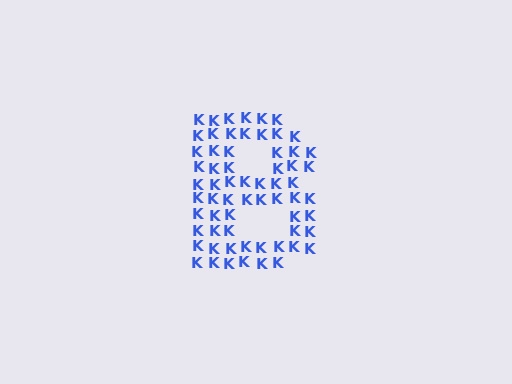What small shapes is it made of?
It is made of small letter K's.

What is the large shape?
The large shape is the letter B.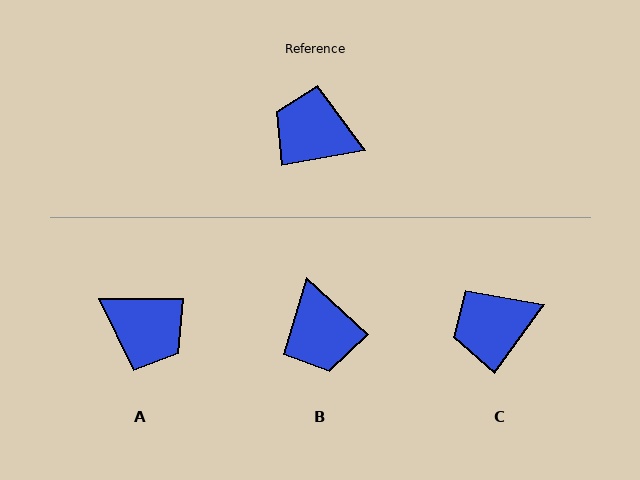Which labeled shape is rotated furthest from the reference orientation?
A, about 169 degrees away.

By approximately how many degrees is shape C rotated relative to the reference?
Approximately 43 degrees counter-clockwise.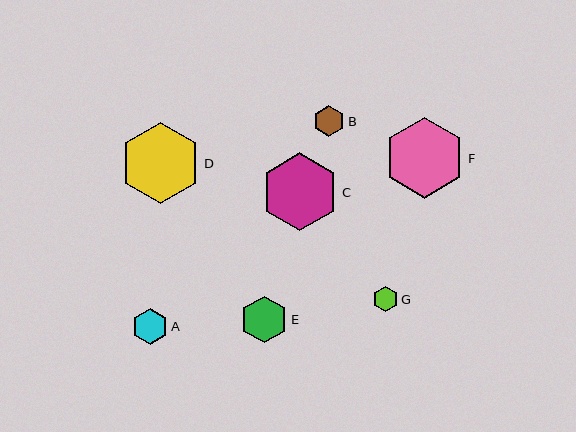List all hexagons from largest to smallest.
From largest to smallest: F, D, C, E, A, B, G.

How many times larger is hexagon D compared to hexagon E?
Hexagon D is approximately 1.7 times the size of hexagon E.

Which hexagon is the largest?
Hexagon F is the largest with a size of approximately 81 pixels.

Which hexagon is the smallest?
Hexagon G is the smallest with a size of approximately 26 pixels.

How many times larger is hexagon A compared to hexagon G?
Hexagon A is approximately 1.4 times the size of hexagon G.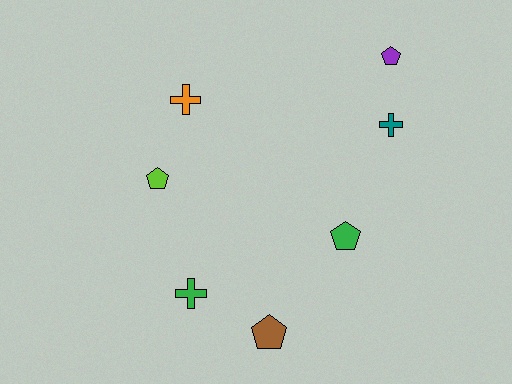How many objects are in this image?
There are 7 objects.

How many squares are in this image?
There are no squares.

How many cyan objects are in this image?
There are no cyan objects.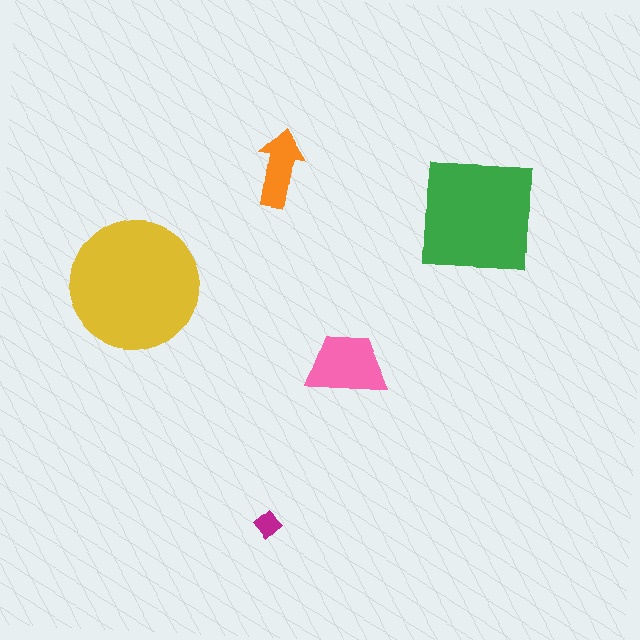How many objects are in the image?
There are 5 objects in the image.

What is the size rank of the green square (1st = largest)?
2nd.